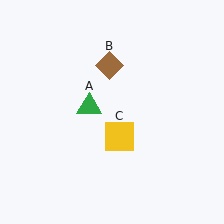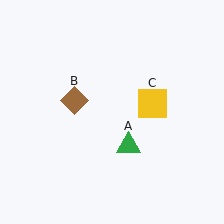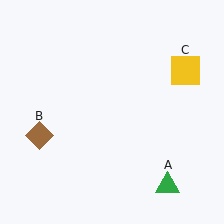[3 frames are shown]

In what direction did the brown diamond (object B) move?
The brown diamond (object B) moved down and to the left.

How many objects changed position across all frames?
3 objects changed position: green triangle (object A), brown diamond (object B), yellow square (object C).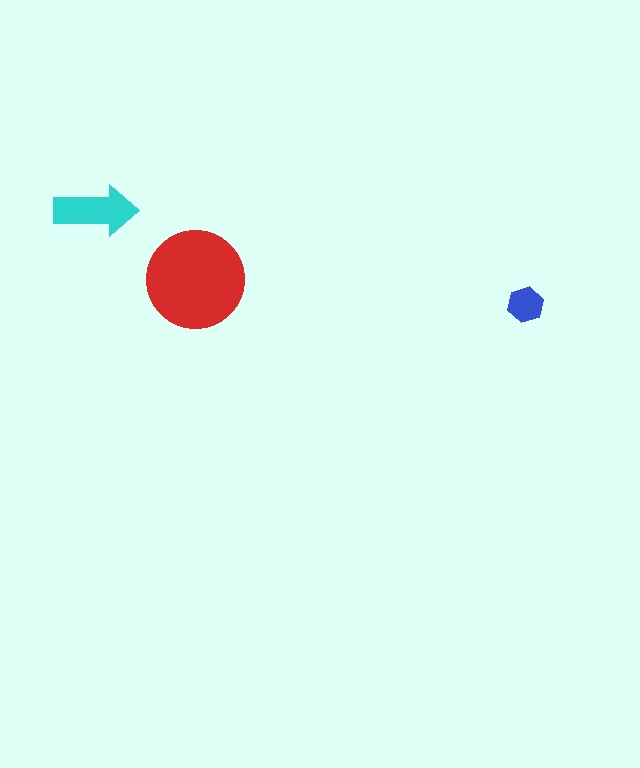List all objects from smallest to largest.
The blue hexagon, the cyan arrow, the red circle.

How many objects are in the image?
There are 3 objects in the image.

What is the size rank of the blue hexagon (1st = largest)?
3rd.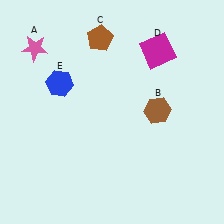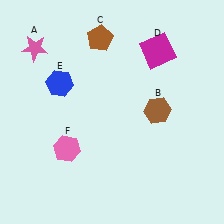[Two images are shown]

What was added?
A pink hexagon (F) was added in Image 2.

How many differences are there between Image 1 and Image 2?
There is 1 difference between the two images.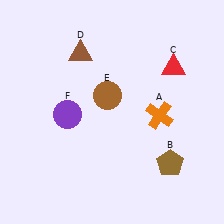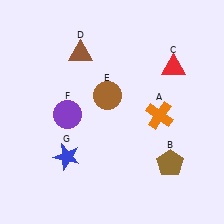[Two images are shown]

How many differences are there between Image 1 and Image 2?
There is 1 difference between the two images.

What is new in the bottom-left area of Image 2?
A blue star (G) was added in the bottom-left area of Image 2.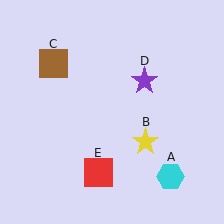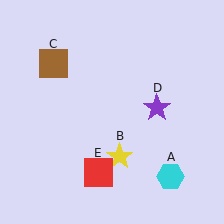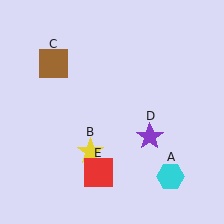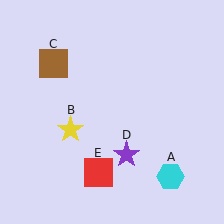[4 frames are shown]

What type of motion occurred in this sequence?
The yellow star (object B), purple star (object D) rotated clockwise around the center of the scene.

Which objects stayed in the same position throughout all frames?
Cyan hexagon (object A) and brown square (object C) and red square (object E) remained stationary.